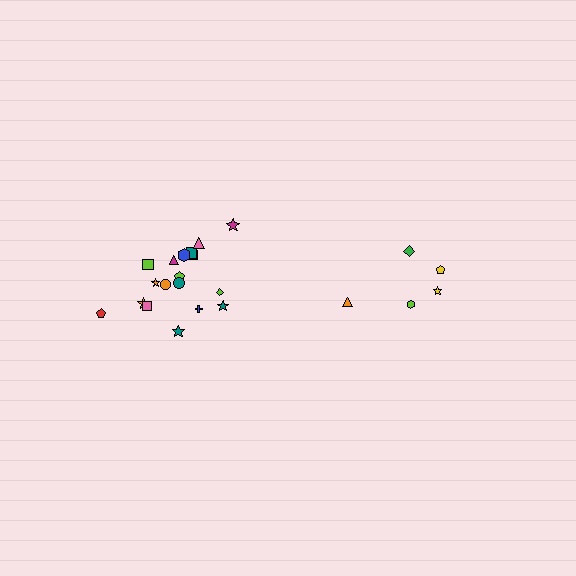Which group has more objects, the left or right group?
The left group.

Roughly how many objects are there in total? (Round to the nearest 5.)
Roughly 25 objects in total.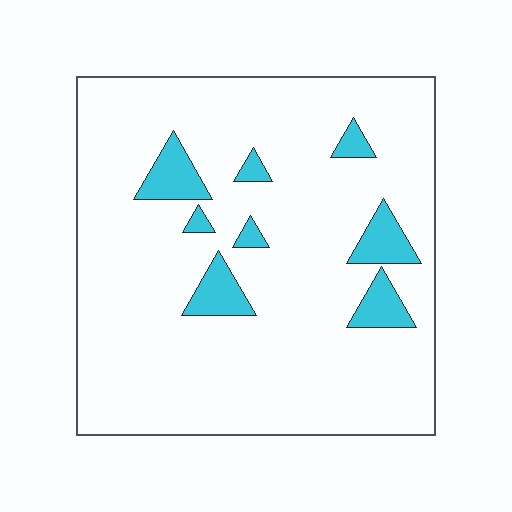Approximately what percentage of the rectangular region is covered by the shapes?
Approximately 10%.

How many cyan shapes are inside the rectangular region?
8.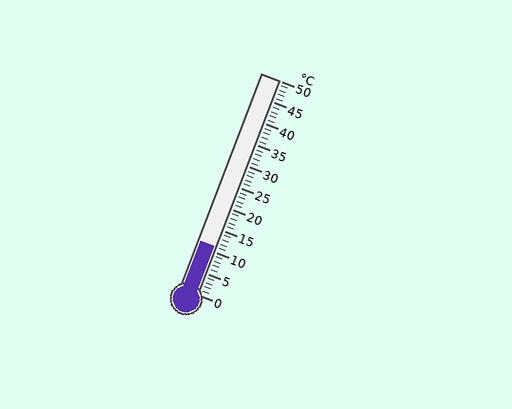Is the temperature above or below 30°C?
The temperature is below 30°C.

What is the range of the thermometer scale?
The thermometer scale ranges from 0°C to 50°C.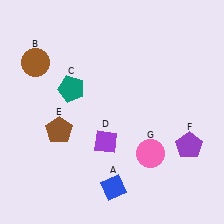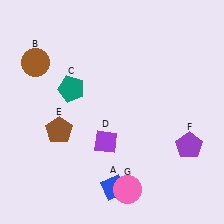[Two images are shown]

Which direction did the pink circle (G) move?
The pink circle (G) moved down.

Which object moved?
The pink circle (G) moved down.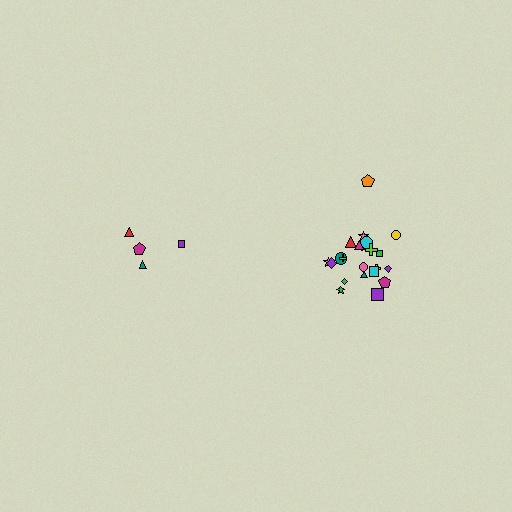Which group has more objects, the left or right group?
The right group.